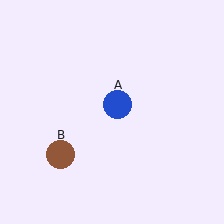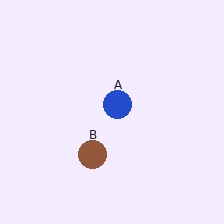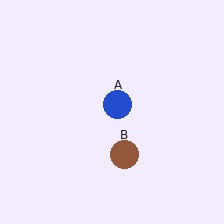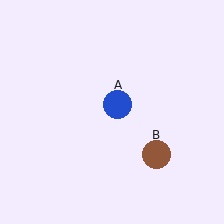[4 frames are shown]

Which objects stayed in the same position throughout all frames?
Blue circle (object A) remained stationary.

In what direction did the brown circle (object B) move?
The brown circle (object B) moved right.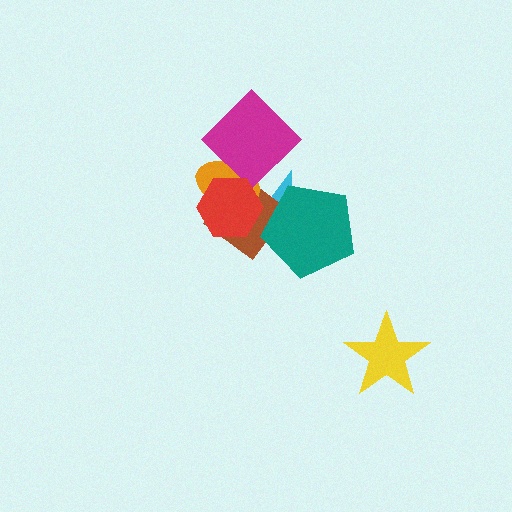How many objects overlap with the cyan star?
5 objects overlap with the cyan star.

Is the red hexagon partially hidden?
No, no other shape covers it.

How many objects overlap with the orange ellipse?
4 objects overlap with the orange ellipse.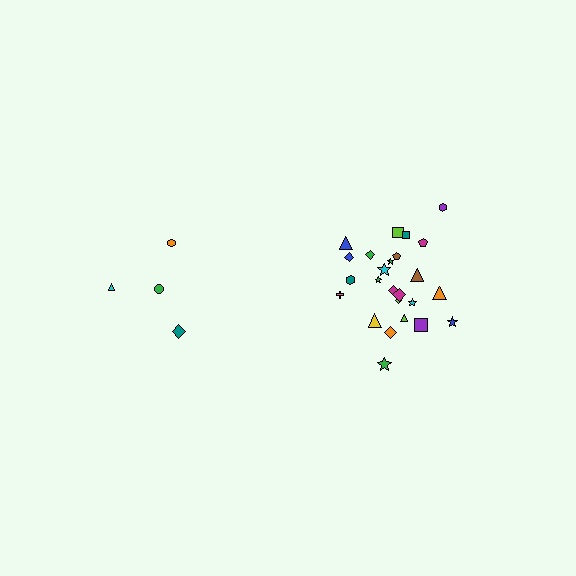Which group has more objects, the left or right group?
The right group.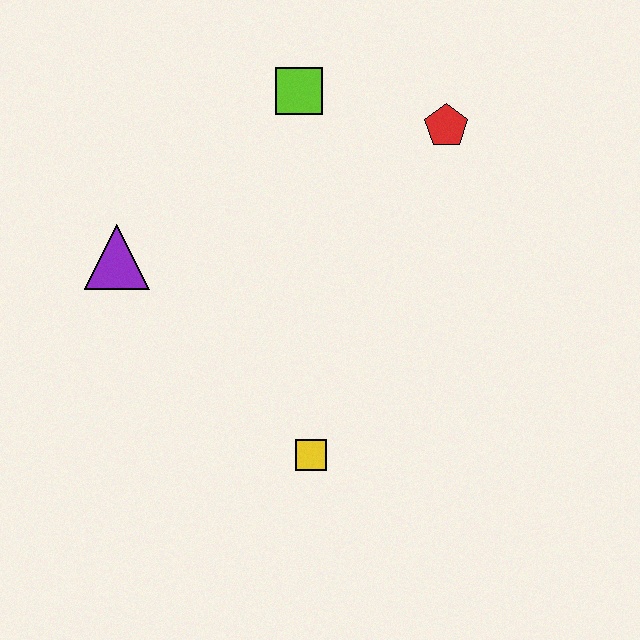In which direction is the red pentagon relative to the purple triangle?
The red pentagon is to the right of the purple triangle.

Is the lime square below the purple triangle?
No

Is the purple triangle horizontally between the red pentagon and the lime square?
No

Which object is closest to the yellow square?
The purple triangle is closest to the yellow square.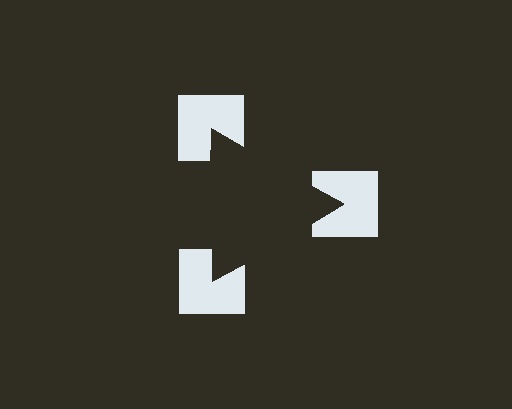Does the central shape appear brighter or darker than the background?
It typically appears slightly darker than the background, even though no actual brightness change is drawn.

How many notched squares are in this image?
There are 3 — one at each vertex of the illusory triangle.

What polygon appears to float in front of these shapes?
An illusory triangle — its edges are inferred from the aligned wedge cuts in the notched squares, not physically drawn.